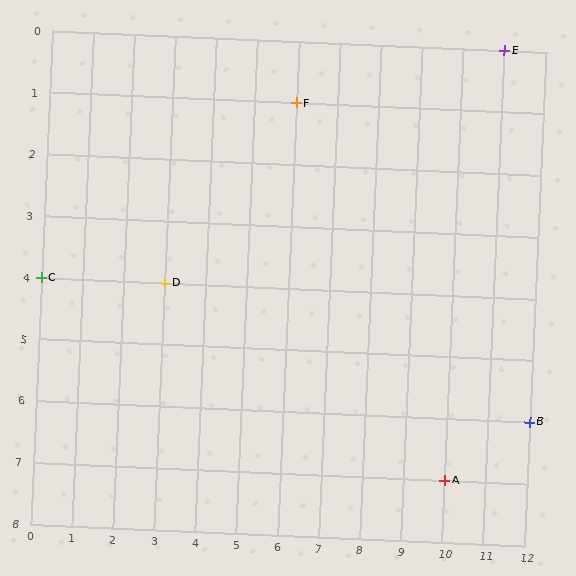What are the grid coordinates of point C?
Point C is at grid coordinates (0, 4).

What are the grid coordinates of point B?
Point B is at grid coordinates (12, 6).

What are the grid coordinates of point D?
Point D is at grid coordinates (3, 4).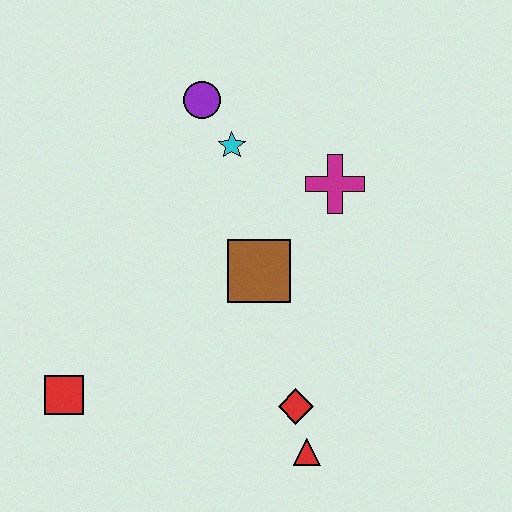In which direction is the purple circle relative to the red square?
The purple circle is above the red square.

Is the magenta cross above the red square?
Yes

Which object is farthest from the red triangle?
The purple circle is farthest from the red triangle.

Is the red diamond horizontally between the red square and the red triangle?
Yes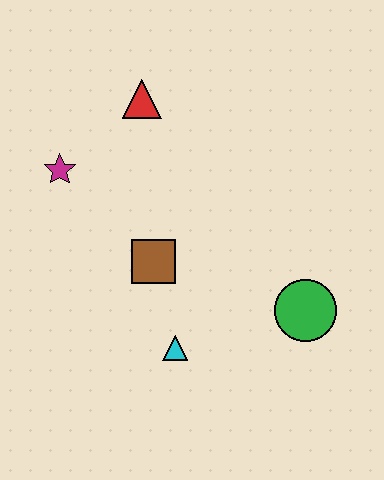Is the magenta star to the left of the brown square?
Yes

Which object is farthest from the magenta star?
The green circle is farthest from the magenta star.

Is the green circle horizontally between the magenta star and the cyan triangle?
No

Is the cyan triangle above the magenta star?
No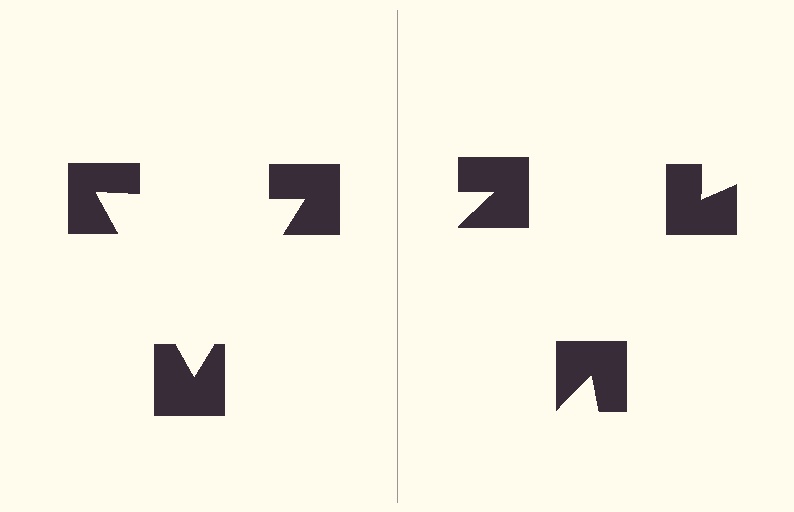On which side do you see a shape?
An illusory triangle appears on the left side. On the right side the wedge cuts are rotated, so no coherent shape forms.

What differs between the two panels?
The notched squares are positioned identically on both sides; only the wedge orientations differ. On the left they align to a triangle; on the right they are misaligned.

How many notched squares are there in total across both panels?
6 — 3 on each side.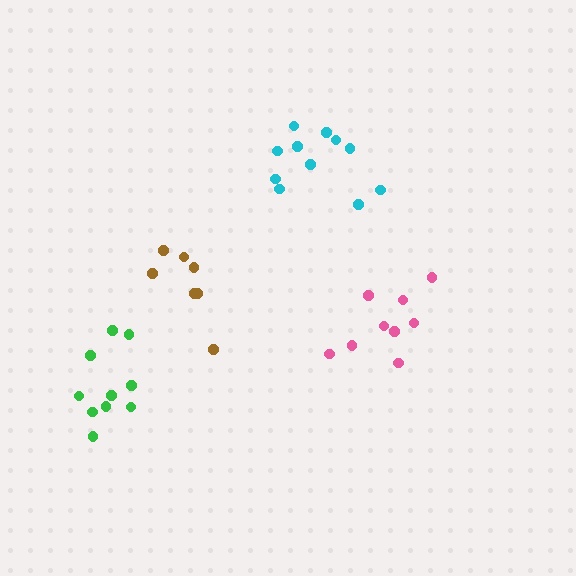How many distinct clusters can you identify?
There are 4 distinct clusters.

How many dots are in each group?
Group 1: 9 dots, Group 2: 11 dots, Group 3: 10 dots, Group 4: 7 dots (37 total).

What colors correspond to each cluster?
The clusters are colored: pink, cyan, green, brown.